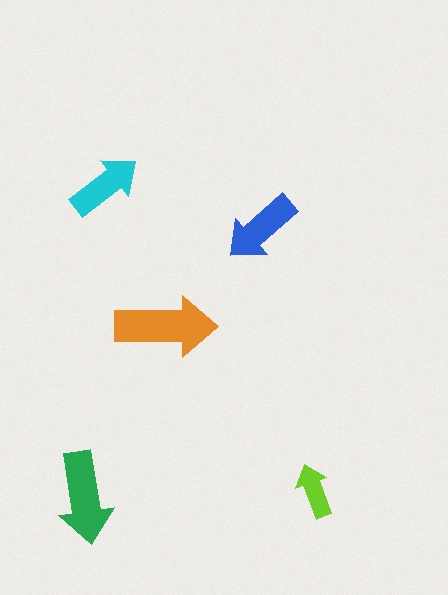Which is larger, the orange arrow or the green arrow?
The orange one.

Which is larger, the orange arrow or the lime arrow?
The orange one.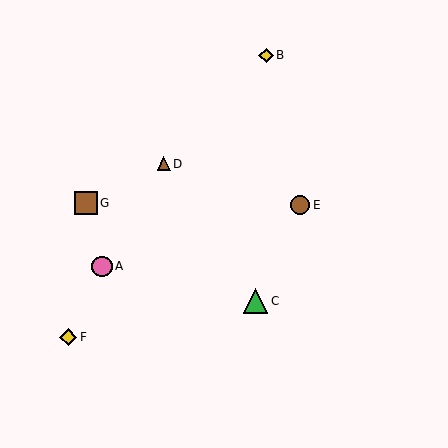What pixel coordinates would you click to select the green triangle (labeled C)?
Click at (255, 301) to select the green triangle C.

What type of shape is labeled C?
Shape C is a green triangle.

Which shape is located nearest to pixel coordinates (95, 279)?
The pink circle (labeled A) at (102, 266) is nearest to that location.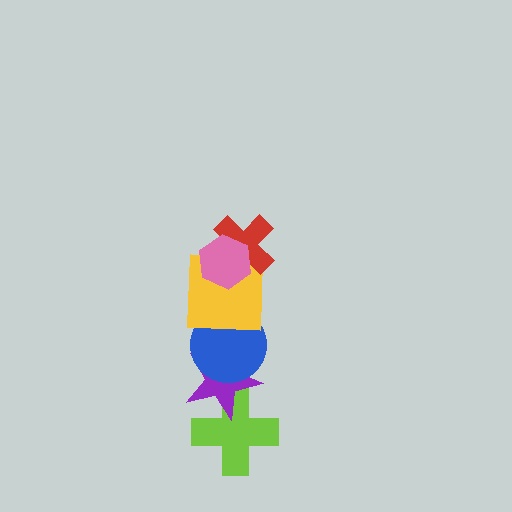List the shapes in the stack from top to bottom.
From top to bottom: the pink hexagon, the red cross, the yellow square, the blue circle, the purple star, the lime cross.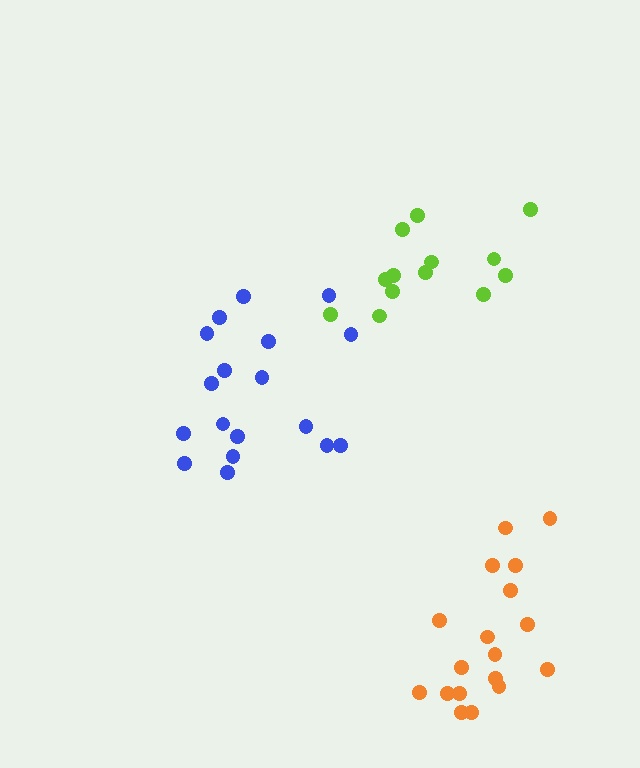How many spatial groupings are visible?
There are 3 spatial groupings.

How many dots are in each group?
Group 1: 13 dots, Group 2: 18 dots, Group 3: 18 dots (49 total).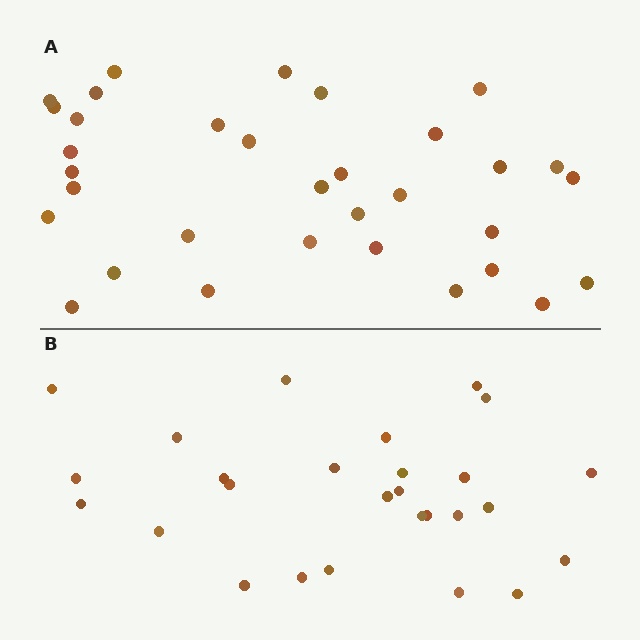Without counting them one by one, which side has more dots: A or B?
Region A (the top region) has more dots.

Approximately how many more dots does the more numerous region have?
Region A has about 6 more dots than region B.